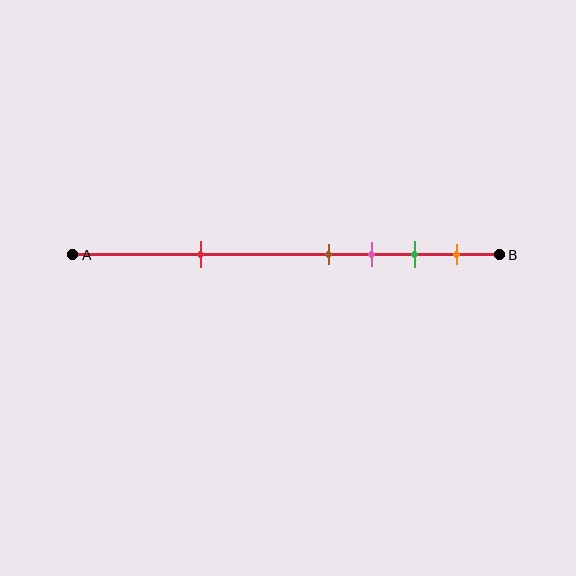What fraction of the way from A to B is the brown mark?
The brown mark is approximately 60% (0.6) of the way from A to B.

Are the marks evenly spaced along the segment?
No, the marks are not evenly spaced.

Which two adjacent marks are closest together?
The brown and pink marks are the closest adjacent pair.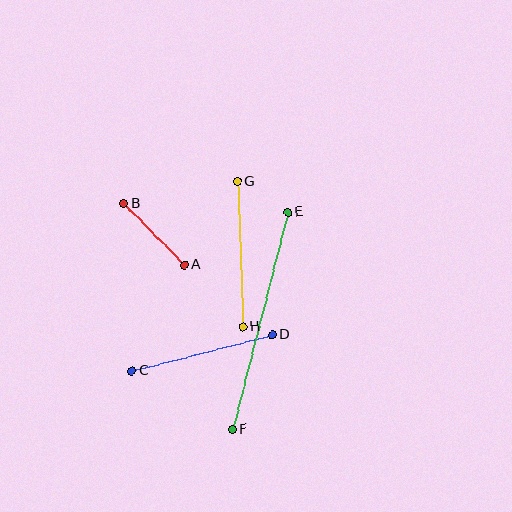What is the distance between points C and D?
The distance is approximately 145 pixels.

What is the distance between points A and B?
The distance is approximately 87 pixels.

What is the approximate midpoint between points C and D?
The midpoint is at approximately (202, 353) pixels.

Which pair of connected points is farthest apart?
Points E and F are farthest apart.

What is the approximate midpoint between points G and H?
The midpoint is at approximately (240, 254) pixels.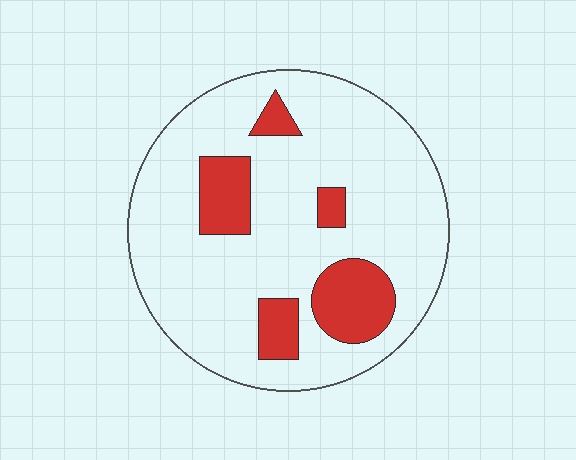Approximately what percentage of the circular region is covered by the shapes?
Approximately 20%.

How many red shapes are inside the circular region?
5.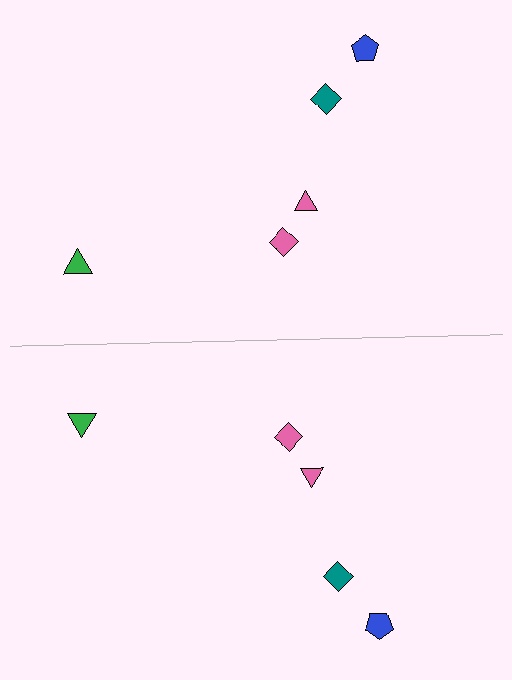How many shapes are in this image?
There are 10 shapes in this image.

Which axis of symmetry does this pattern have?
The pattern has a horizontal axis of symmetry running through the center of the image.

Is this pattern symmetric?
Yes, this pattern has bilateral (reflection) symmetry.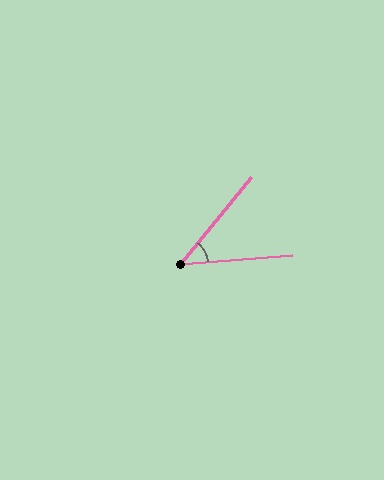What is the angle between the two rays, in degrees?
Approximately 46 degrees.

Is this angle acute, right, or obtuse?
It is acute.